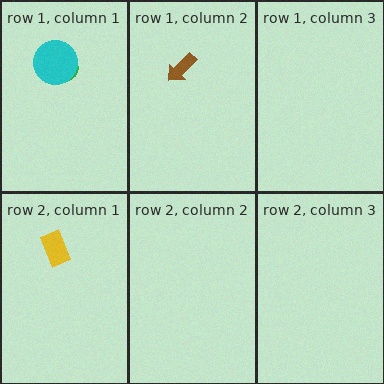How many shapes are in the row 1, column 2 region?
1.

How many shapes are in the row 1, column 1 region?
2.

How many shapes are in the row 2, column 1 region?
1.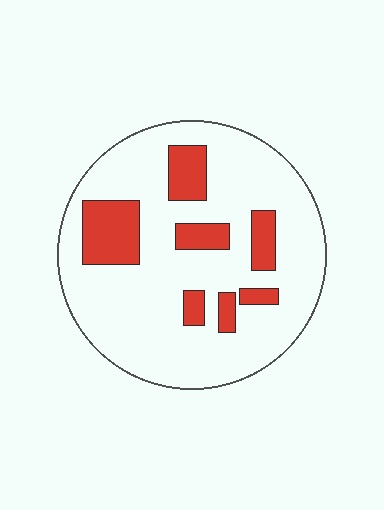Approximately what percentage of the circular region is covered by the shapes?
Approximately 20%.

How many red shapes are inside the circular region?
7.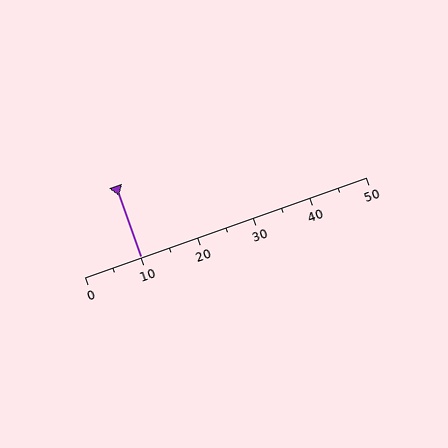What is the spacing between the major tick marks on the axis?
The major ticks are spaced 10 apart.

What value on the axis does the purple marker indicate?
The marker indicates approximately 10.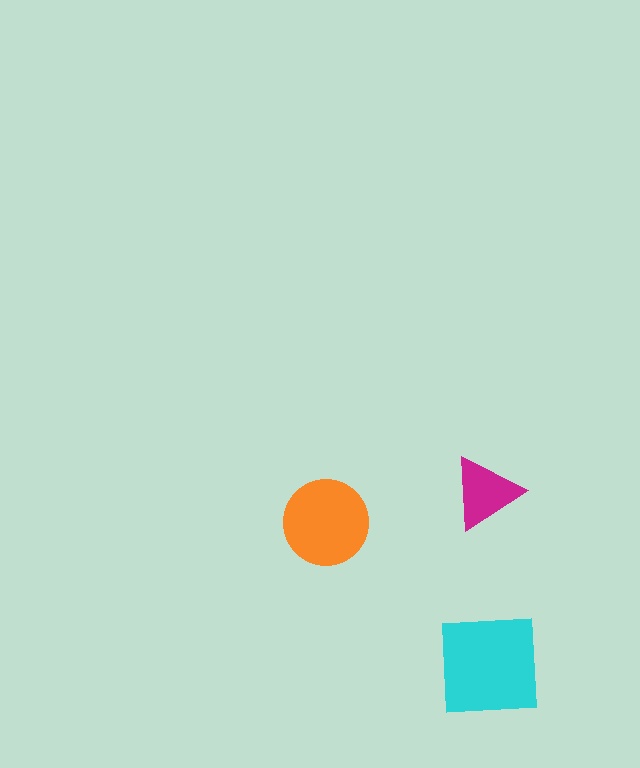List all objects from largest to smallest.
The cyan square, the orange circle, the magenta triangle.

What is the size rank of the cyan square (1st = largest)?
1st.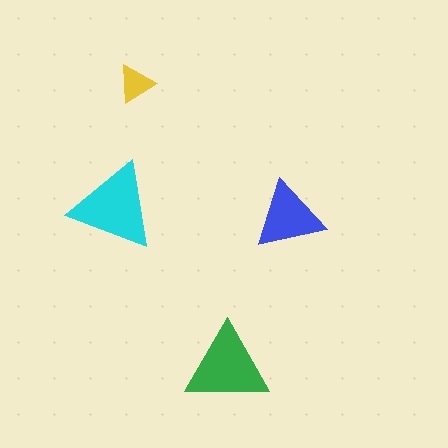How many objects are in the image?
There are 4 objects in the image.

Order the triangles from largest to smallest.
the cyan one, the green one, the blue one, the yellow one.